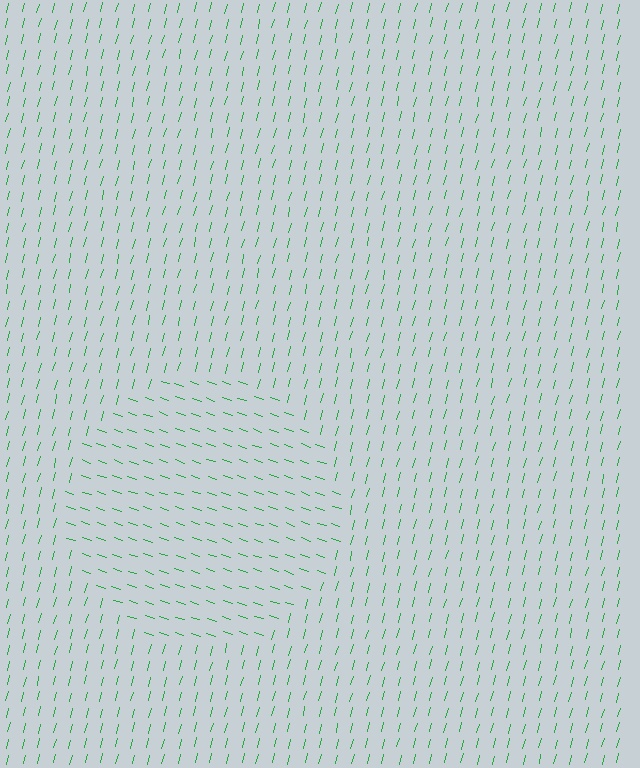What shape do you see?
I see a circle.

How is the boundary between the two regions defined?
The boundary is defined purely by a change in line orientation (approximately 86 degrees difference). All lines are the same color and thickness.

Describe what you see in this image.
The image is filled with small green line segments. A circle region in the image has lines oriented differently from the surrounding lines, creating a visible texture boundary.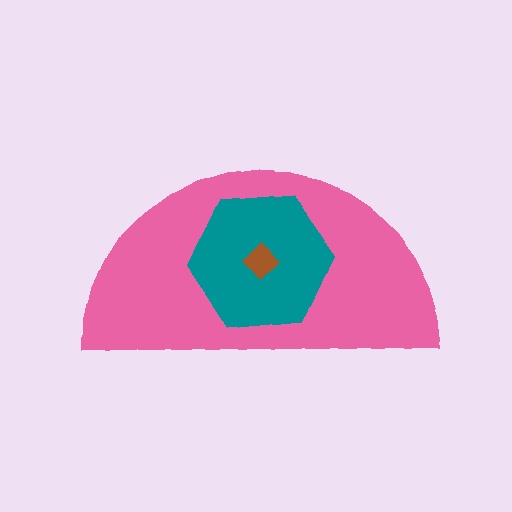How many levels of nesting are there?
3.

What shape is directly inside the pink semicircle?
The teal hexagon.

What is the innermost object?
The brown diamond.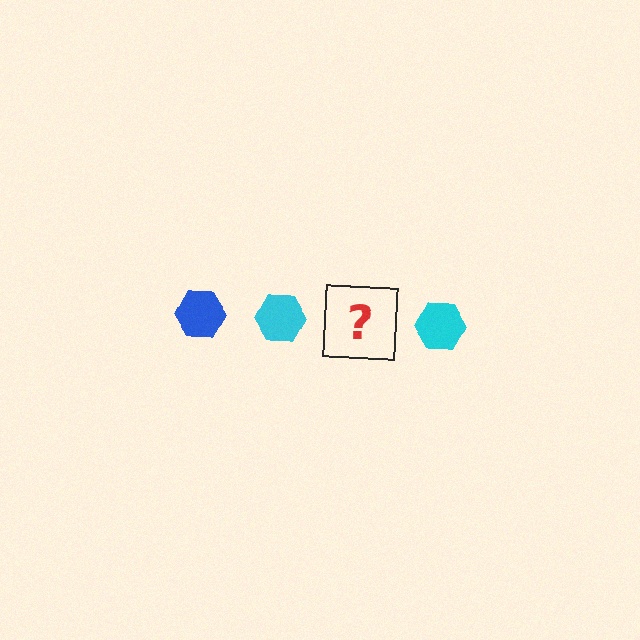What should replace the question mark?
The question mark should be replaced with a blue hexagon.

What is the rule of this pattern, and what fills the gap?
The rule is that the pattern cycles through blue, cyan hexagons. The gap should be filled with a blue hexagon.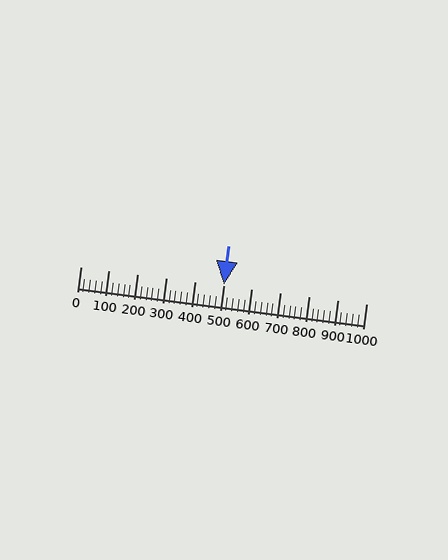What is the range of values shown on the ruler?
The ruler shows values from 0 to 1000.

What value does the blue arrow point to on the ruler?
The blue arrow points to approximately 500.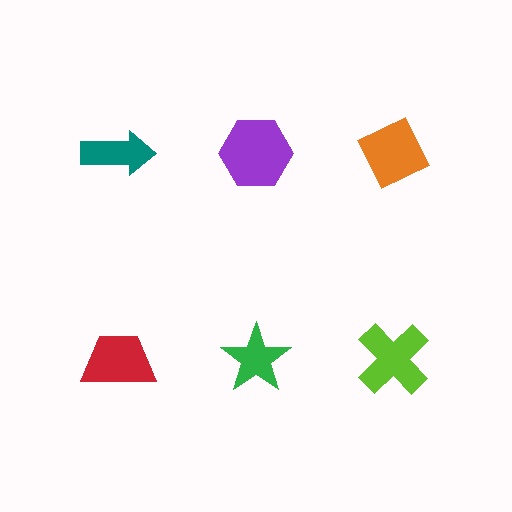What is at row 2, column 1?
A red trapezoid.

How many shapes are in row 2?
3 shapes.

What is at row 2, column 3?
A lime cross.